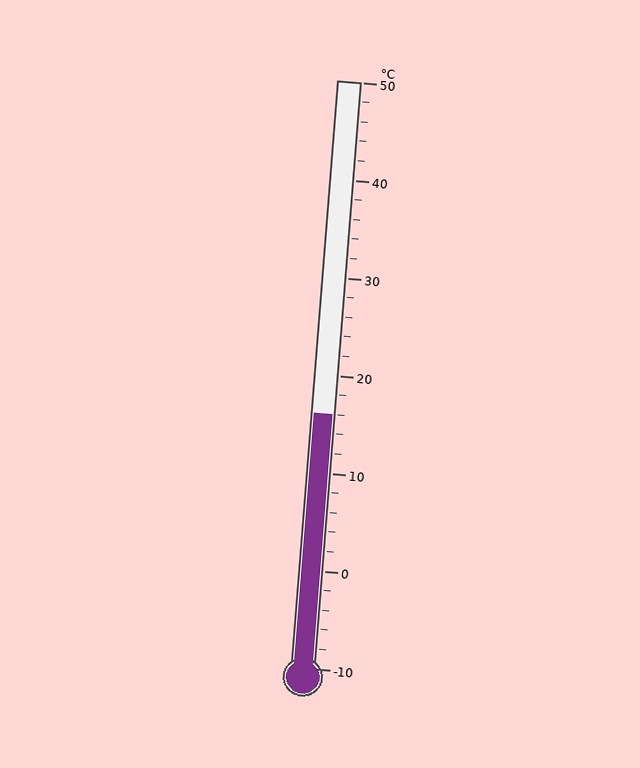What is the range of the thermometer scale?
The thermometer scale ranges from -10°C to 50°C.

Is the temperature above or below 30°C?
The temperature is below 30°C.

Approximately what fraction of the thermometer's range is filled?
The thermometer is filled to approximately 45% of its range.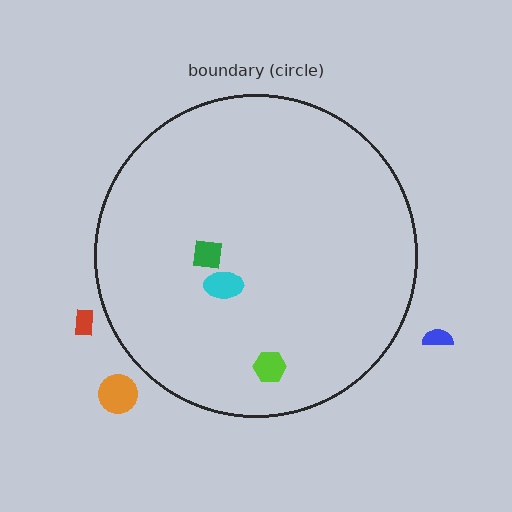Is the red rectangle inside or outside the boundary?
Outside.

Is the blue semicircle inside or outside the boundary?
Outside.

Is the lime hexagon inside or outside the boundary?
Inside.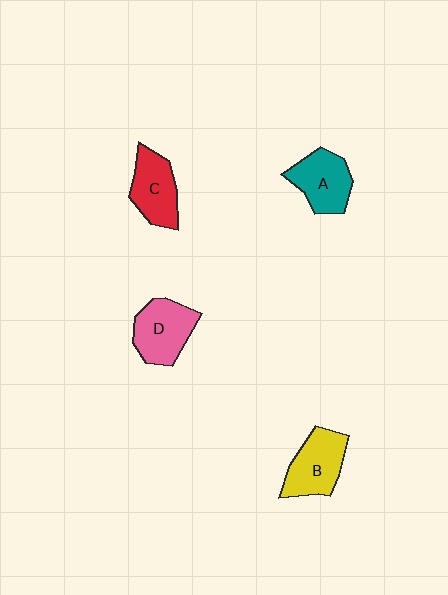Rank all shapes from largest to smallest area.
From largest to smallest: D (pink), B (yellow), A (teal), C (red).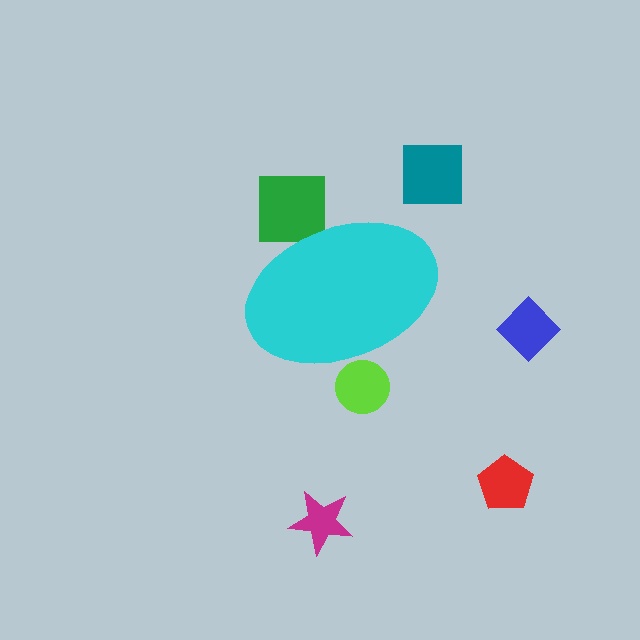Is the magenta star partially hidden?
No, the magenta star is fully visible.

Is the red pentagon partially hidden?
No, the red pentagon is fully visible.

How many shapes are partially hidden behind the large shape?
2 shapes are partially hidden.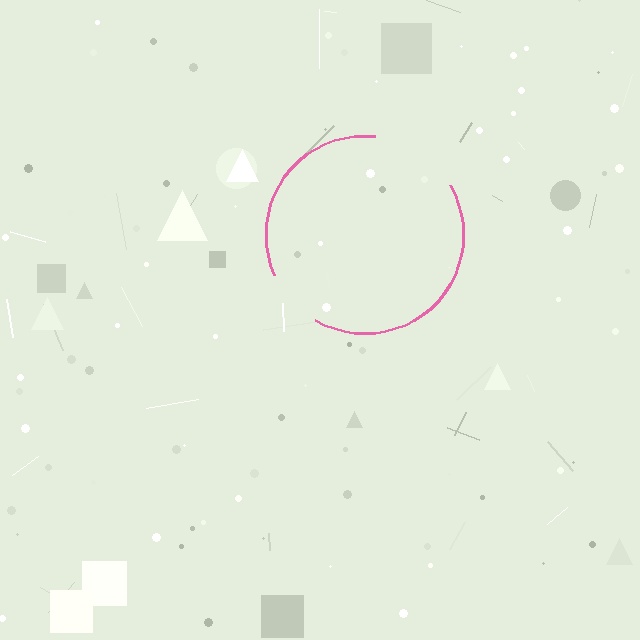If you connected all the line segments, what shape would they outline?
They would outline a circle.